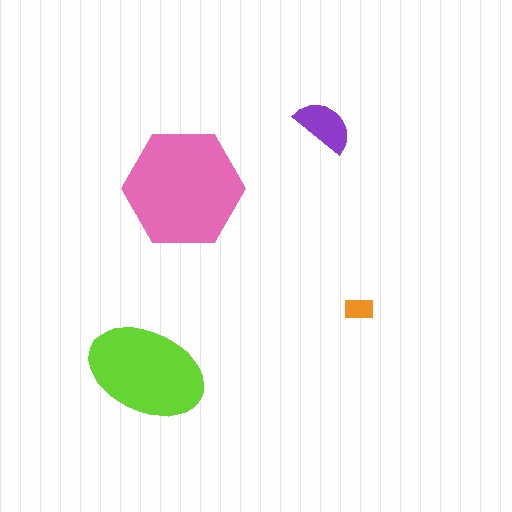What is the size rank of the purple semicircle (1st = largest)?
3rd.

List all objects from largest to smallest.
The pink hexagon, the lime ellipse, the purple semicircle, the orange rectangle.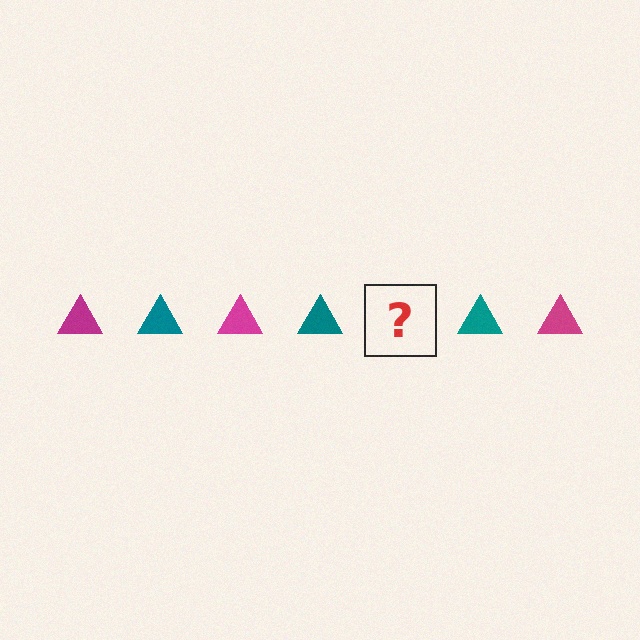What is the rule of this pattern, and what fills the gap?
The rule is that the pattern cycles through magenta, teal triangles. The gap should be filled with a magenta triangle.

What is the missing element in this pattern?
The missing element is a magenta triangle.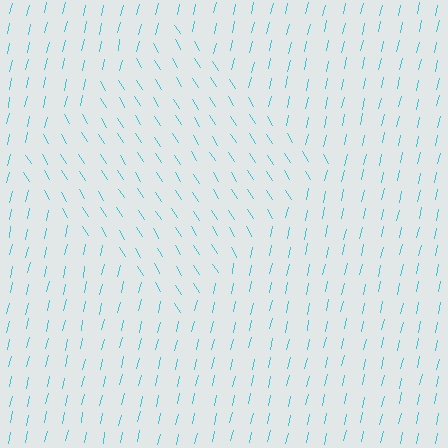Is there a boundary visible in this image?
Yes, there is a texture boundary formed by a change in line orientation.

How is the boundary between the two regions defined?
The boundary is defined purely by a change in line orientation (approximately 45 degrees difference). All lines are the same color and thickness.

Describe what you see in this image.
The image is filled with small cyan line segments. A diamond region in the image has lines oriented differently from the surrounding lines, creating a visible texture boundary.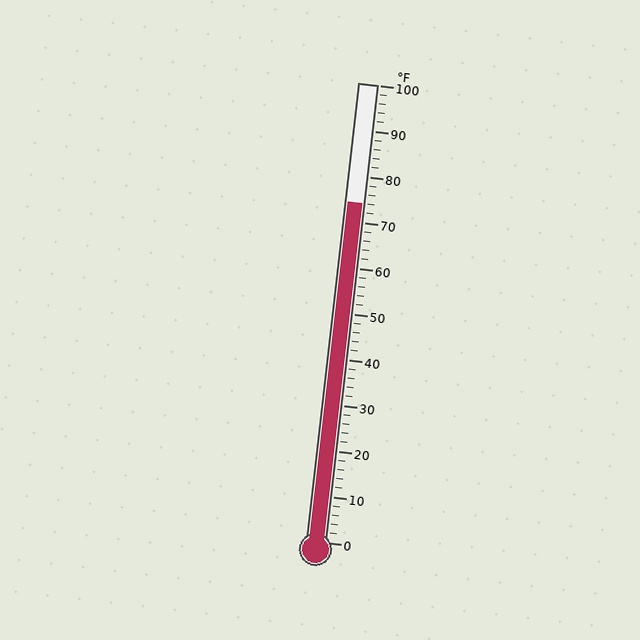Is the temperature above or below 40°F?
The temperature is above 40°F.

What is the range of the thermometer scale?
The thermometer scale ranges from 0°F to 100°F.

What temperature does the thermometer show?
The thermometer shows approximately 74°F.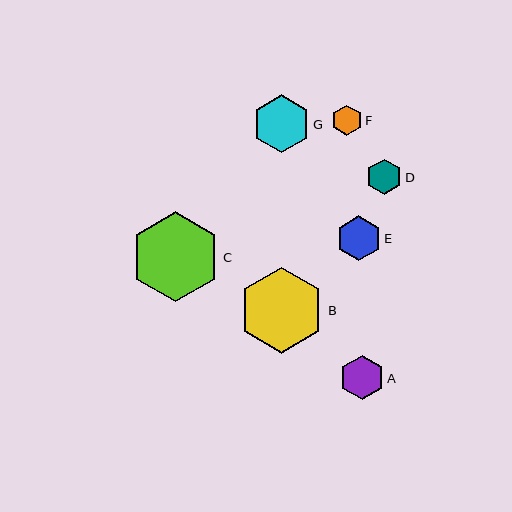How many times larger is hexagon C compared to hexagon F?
Hexagon C is approximately 3.0 times the size of hexagon F.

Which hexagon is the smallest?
Hexagon F is the smallest with a size of approximately 30 pixels.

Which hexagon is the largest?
Hexagon C is the largest with a size of approximately 90 pixels.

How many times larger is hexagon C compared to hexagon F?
Hexagon C is approximately 3.0 times the size of hexagon F.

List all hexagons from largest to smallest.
From largest to smallest: C, B, G, E, A, D, F.